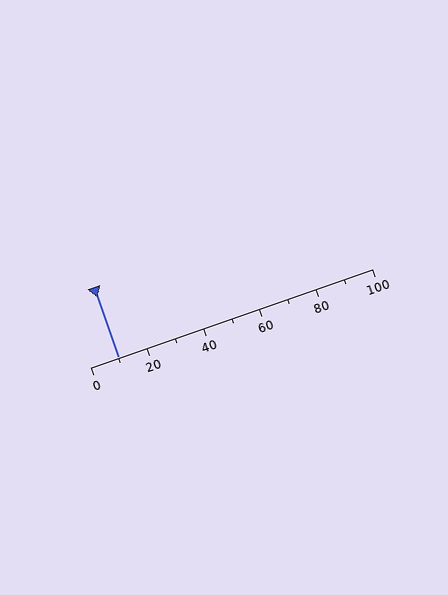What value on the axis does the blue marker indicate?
The marker indicates approximately 10.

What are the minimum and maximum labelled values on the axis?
The axis runs from 0 to 100.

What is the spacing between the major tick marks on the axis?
The major ticks are spaced 20 apart.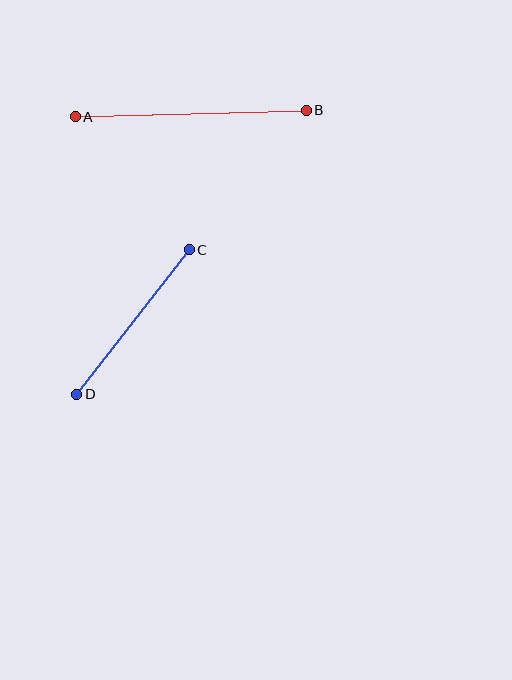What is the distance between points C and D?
The distance is approximately 183 pixels.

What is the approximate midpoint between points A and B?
The midpoint is at approximately (191, 114) pixels.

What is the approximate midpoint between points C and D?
The midpoint is at approximately (133, 322) pixels.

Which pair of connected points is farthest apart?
Points A and B are farthest apart.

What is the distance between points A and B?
The distance is approximately 231 pixels.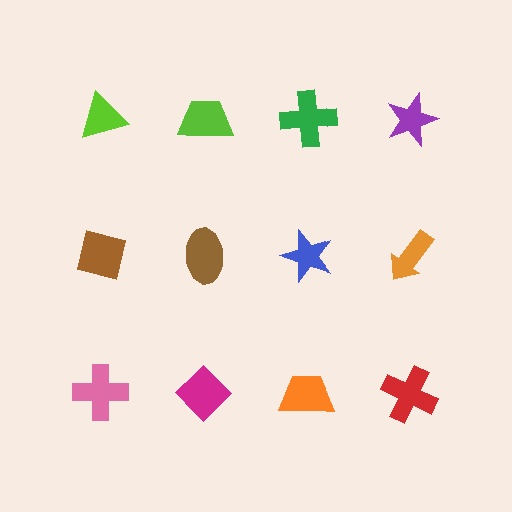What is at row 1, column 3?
A green cross.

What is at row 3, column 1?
A pink cross.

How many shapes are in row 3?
4 shapes.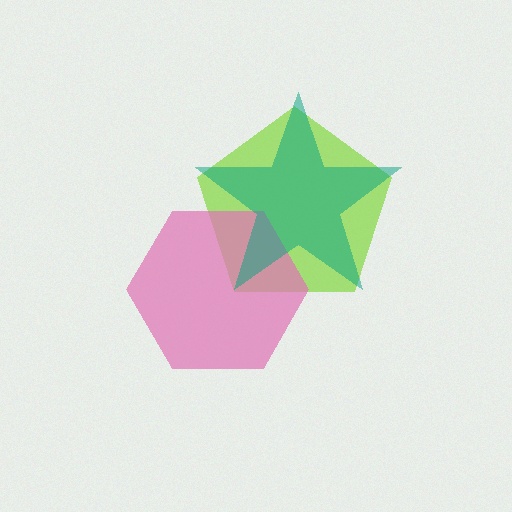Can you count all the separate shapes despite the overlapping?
Yes, there are 3 separate shapes.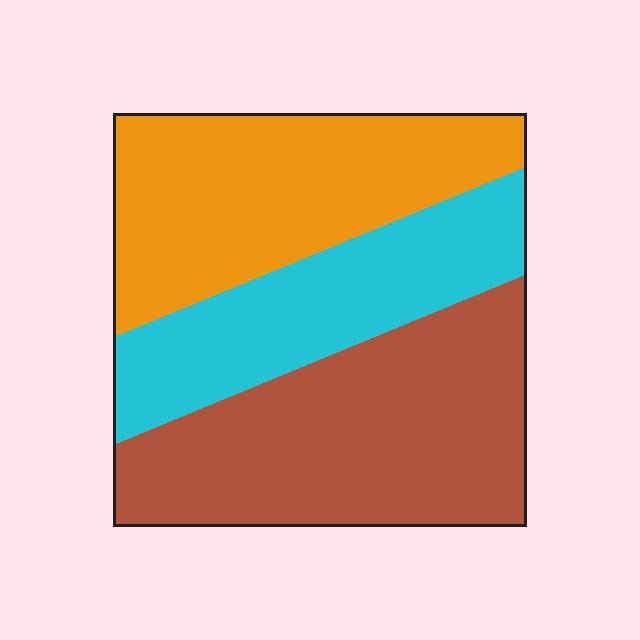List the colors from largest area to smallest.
From largest to smallest: brown, orange, cyan.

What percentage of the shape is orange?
Orange takes up between a third and a half of the shape.